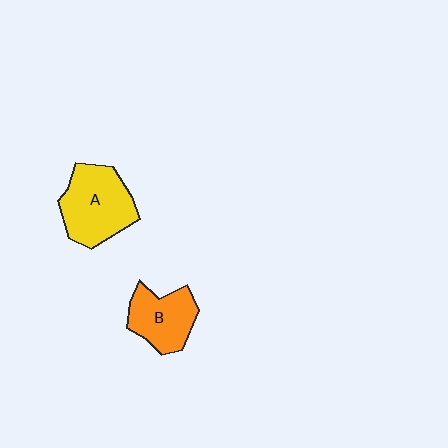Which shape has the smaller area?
Shape B (orange).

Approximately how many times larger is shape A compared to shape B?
Approximately 1.4 times.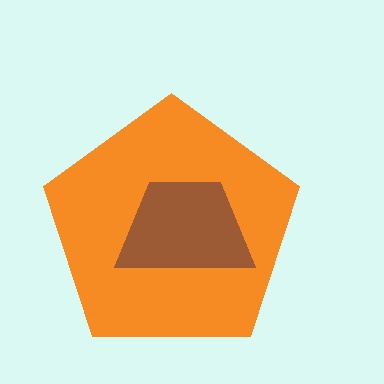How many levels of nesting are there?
2.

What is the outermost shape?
The orange pentagon.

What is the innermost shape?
The brown trapezoid.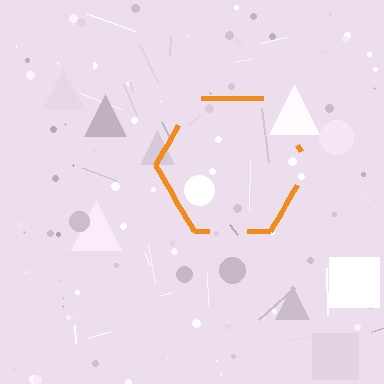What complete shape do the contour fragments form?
The contour fragments form a hexagon.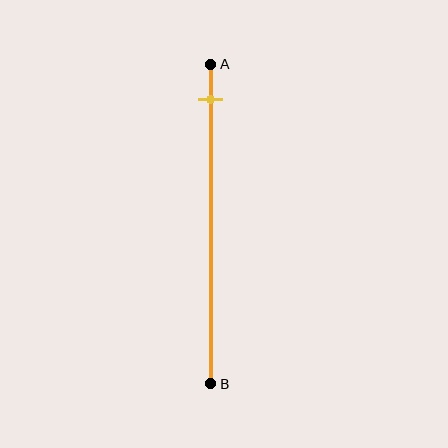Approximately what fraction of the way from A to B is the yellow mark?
The yellow mark is approximately 10% of the way from A to B.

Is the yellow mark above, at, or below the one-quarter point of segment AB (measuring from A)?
The yellow mark is above the one-quarter point of segment AB.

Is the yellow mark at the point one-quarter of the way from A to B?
No, the mark is at about 10% from A, not at the 25% one-quarter point.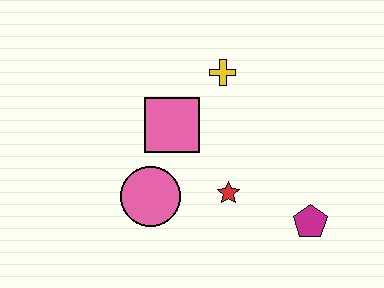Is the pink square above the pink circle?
Yes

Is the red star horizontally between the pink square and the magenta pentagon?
Yes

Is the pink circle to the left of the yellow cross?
Yes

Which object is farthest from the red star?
The yellow cross is farthest from the red star.